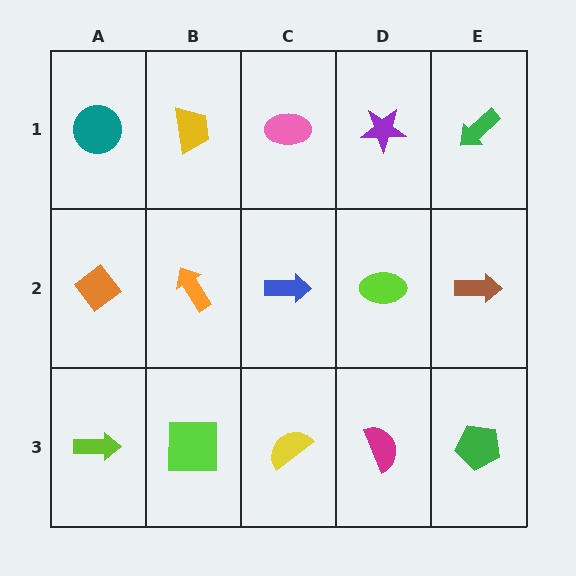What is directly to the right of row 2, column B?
A blue arrow.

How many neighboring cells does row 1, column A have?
2.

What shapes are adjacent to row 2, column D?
A purple star (row 1, column D), a magenta semicircle (row 3, column D), a blue arrow (row 2, column C), a brown arrow (row 2, column E).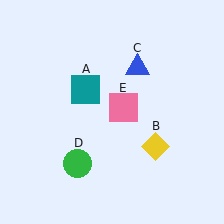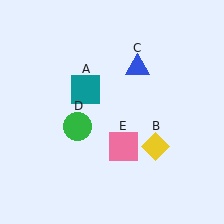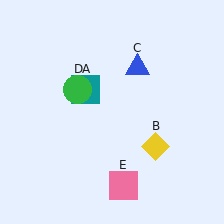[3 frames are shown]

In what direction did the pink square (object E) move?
The pink square (object E) moved down.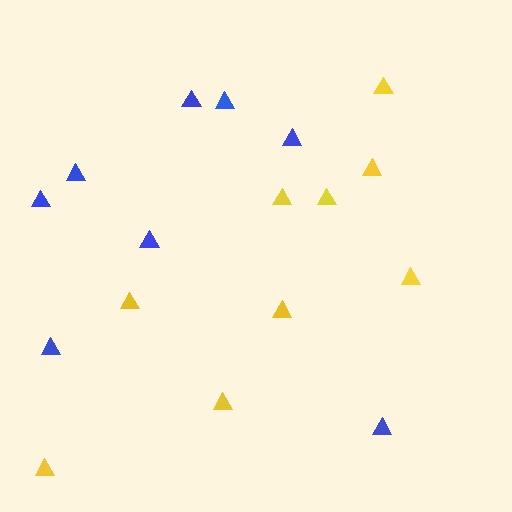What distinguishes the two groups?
There are 2 groups: one group of yellow triangles (9) and one group of blue triangles (8).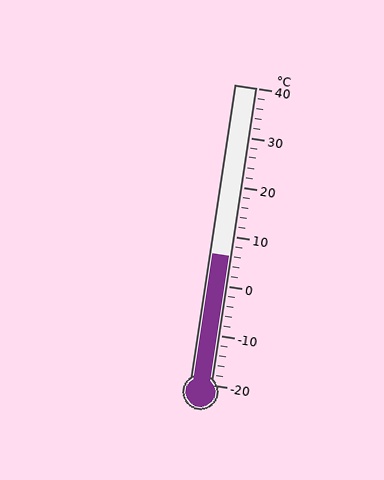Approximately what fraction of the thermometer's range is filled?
The thermometer is filled to approximately 45% of its range.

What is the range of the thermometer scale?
The thermometer scale ranges from -20°C to 40°C.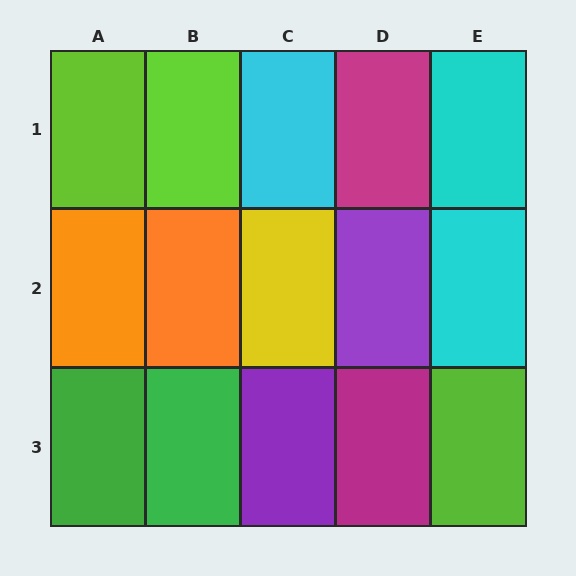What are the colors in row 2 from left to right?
Orange, orange, yellow, purple, cyan.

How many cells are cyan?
3 cells are cyan.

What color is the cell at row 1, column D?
Magenta.